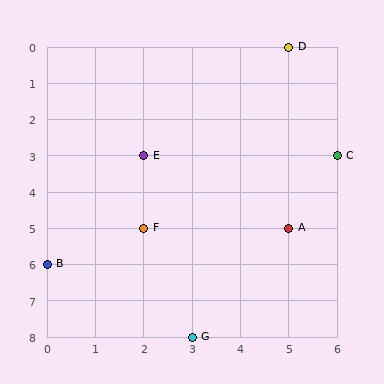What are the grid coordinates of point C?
Point C is at grid coordinates (6, 3).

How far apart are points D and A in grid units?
Points D and A are 5 rows apart.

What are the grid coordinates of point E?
Point E is at grid coordinates (2, 3).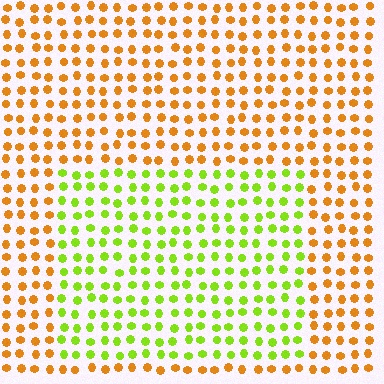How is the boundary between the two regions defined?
The boundary is defined purely by a slight shift in hue (about 56 degrees). Spacing, size, and orientation are identical on both sides.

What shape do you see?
I see a rectangle.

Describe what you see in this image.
The image is filled with small orange elements in a uniform arrangement. A rectangle-shaped region is visible where the elements are tinted to a slightly different hue, forming a subtle color boundary.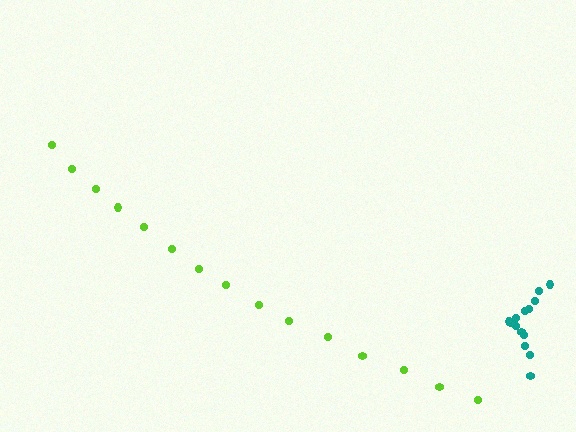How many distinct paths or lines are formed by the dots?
There are 2 distinct paths.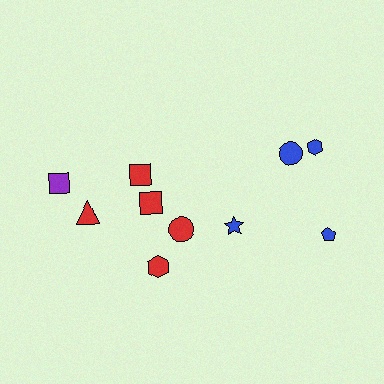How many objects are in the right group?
There are 4 objects.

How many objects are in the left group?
There are 6 objects.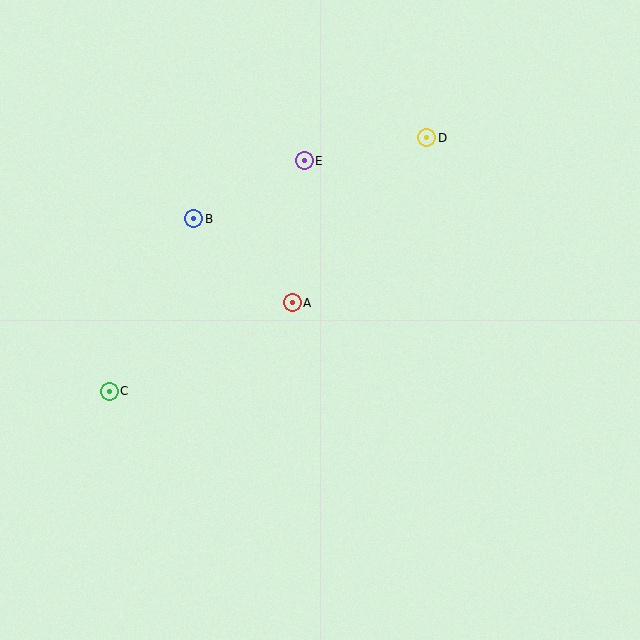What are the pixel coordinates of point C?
Point C is at (109, 391).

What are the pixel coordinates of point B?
Point B is at (194, 219).